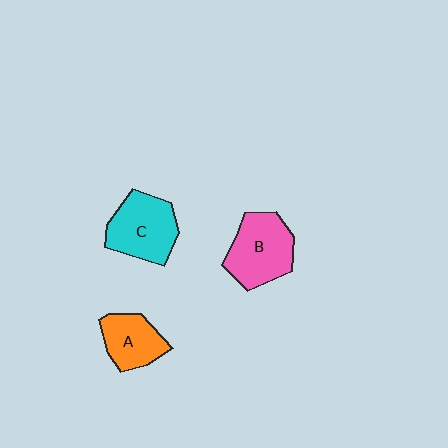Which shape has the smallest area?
Shape A (orange).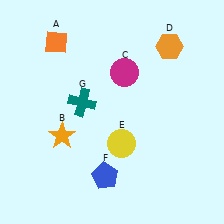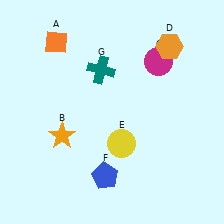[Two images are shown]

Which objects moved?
The objects that moved are: the magenta circle (C), the teal cross (G).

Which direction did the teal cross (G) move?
The teal cross (G) moved up.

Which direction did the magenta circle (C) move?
The magenta circle (C) moved right.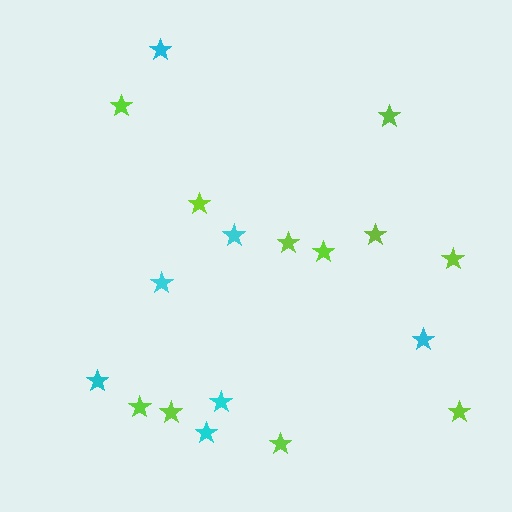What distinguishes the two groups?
There are 2 groups: one group of cyan stars (7) and one group of lime stars (11).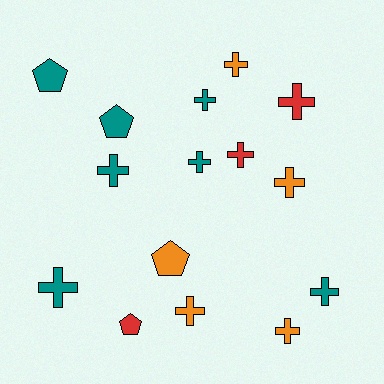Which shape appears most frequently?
Cross, with 11 objects.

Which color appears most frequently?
Teal, with 7 objects.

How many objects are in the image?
There are 15 objects.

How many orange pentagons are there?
There is 1 orange pentagon.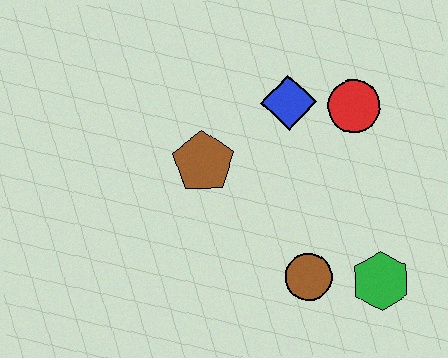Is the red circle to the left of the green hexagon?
Yes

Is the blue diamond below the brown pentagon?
No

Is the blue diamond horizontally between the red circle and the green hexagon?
No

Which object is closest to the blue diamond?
The red circle is closest to the blue diamond.